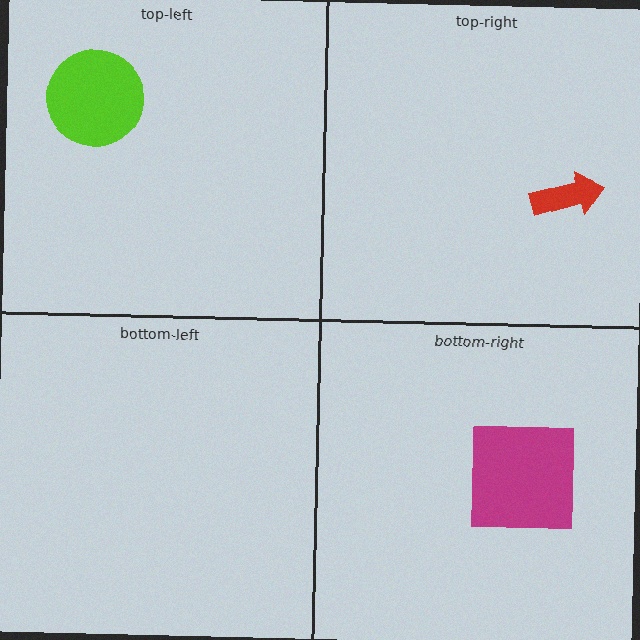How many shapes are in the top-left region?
1.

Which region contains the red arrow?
The top-right region.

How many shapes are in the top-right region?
1.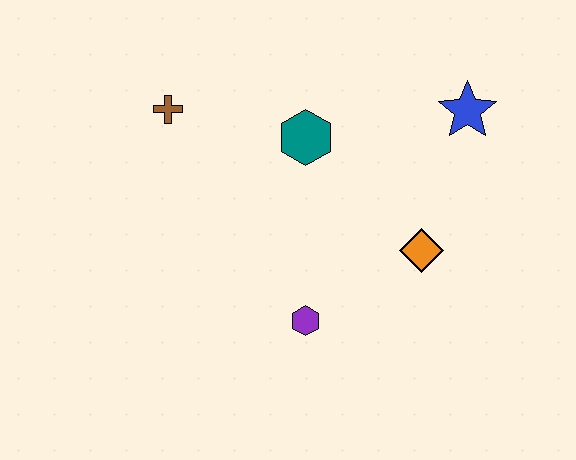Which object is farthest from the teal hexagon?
The purple hexagon is farthest from the teal hexagon.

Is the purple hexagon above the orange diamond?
No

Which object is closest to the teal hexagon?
The brown cross is closest to the teal hexagon.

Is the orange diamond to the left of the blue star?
Yes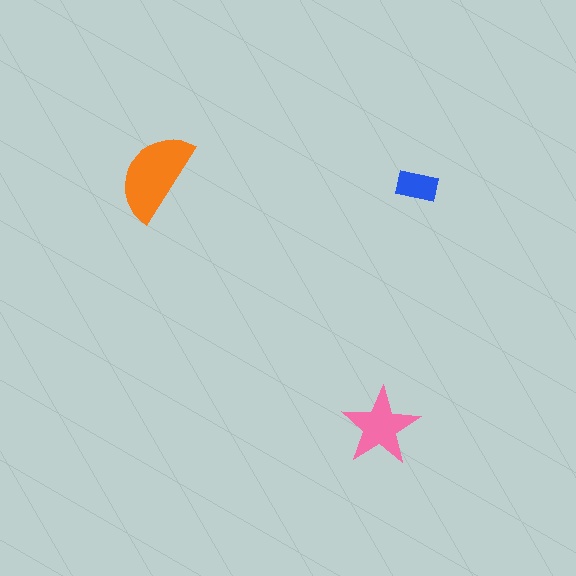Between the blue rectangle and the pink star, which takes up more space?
The pink star.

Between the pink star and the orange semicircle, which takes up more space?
The orange semicircle.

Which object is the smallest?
The blue rectangle.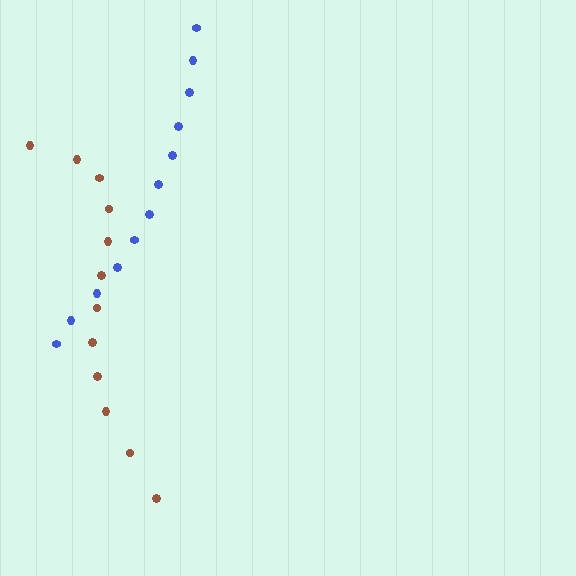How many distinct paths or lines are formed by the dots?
There are 2 distinct paths.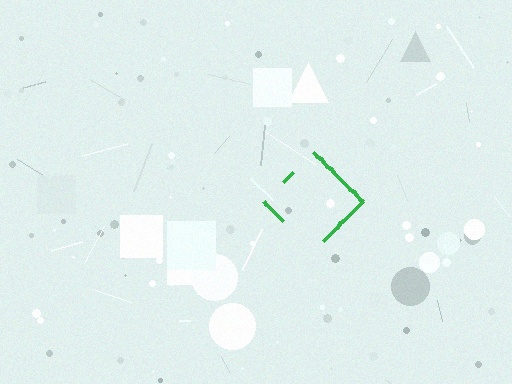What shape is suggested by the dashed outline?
The dashed outline suggests a diamond.